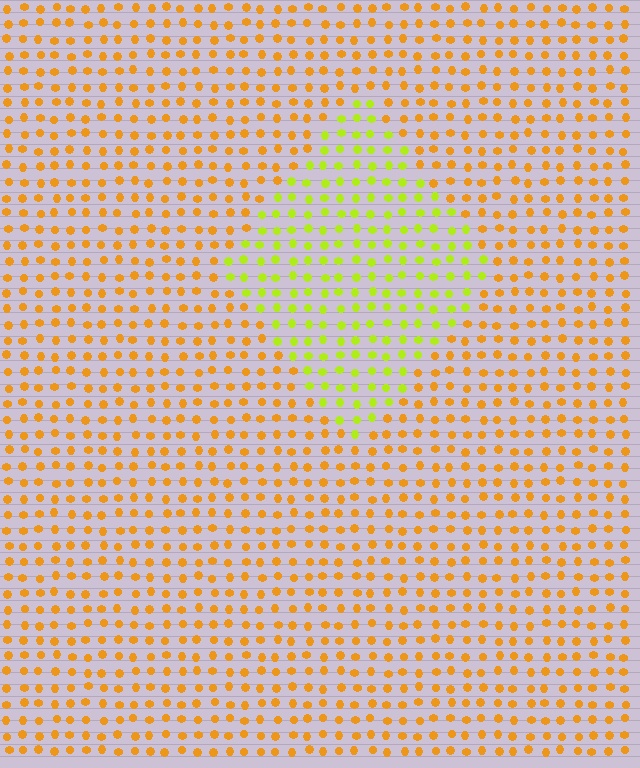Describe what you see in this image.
The image is filled with small orange elements in a uniform arrangement. A diamond-shaped region is visible where the elements are tinted to a slightly different hue, forming a subtle color boundary.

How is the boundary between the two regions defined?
The boundary is defined purely by a slight shift in hue (about 42 degrees). Spacing, size, and orientation are identical on both sides.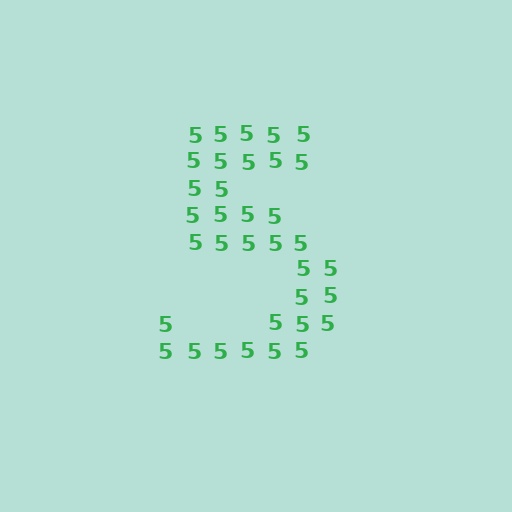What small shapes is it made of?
It is made of small digit 5's.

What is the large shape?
The large shape is the digit 5.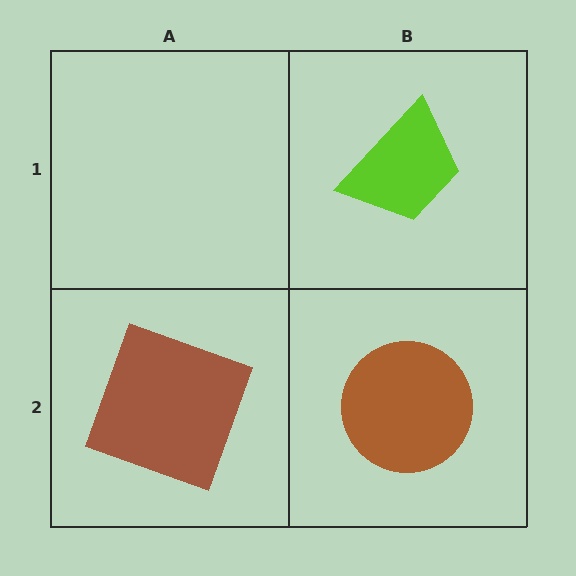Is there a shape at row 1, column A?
No, that cell is empty.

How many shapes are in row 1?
1 shape.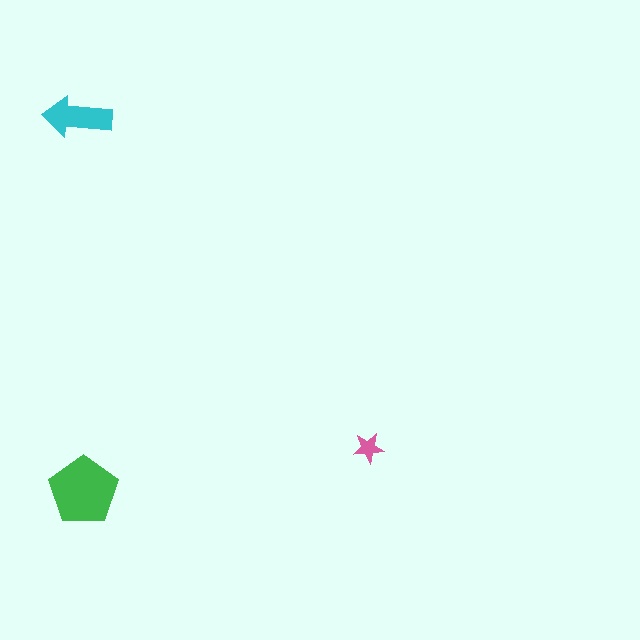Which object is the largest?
The green pentagon.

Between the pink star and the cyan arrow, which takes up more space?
The cyan arrow.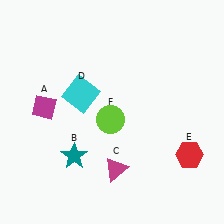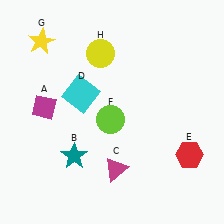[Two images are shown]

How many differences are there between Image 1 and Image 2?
There are 2 differences between the two images.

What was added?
A yellow star (G), a yellow circle (H) were added in Image 2.